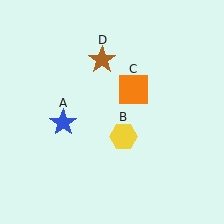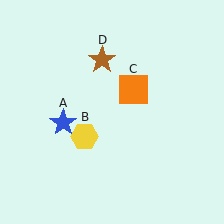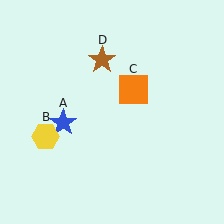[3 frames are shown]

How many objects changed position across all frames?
1 object changed position: yellow hexagon (object B).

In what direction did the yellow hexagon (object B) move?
The yellow hexagon (object B) moved left.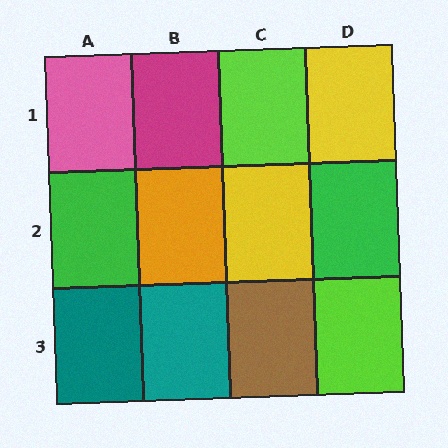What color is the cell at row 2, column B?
Orange.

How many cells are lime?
2 cells are lime.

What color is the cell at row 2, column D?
Green.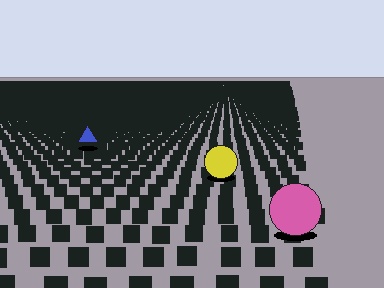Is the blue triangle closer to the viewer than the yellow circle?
No. The yellow circle is closer — you can tell from the texture gradient: the ground texture is coarser near it.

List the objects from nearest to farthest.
From nearest to farthest: the pink circle, the yellow circle, the blue triangle.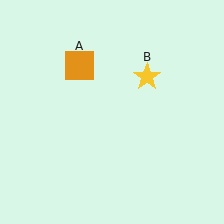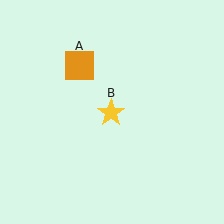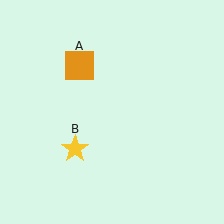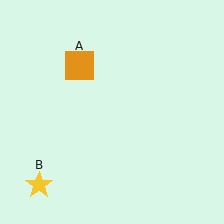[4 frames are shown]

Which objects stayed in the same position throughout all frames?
Orange square (object A) remained stationary.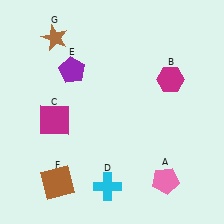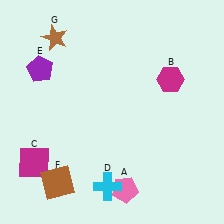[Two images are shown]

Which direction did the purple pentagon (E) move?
The purple pentagon (E) moved left.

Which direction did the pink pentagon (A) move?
The pink pentagon (A) moved left.